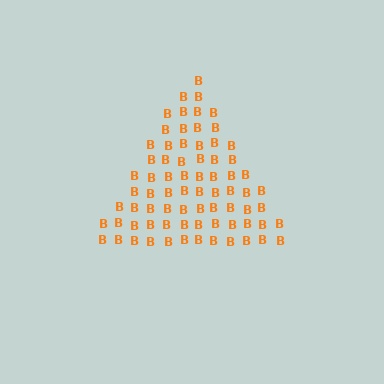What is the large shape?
The large shape is a triangle.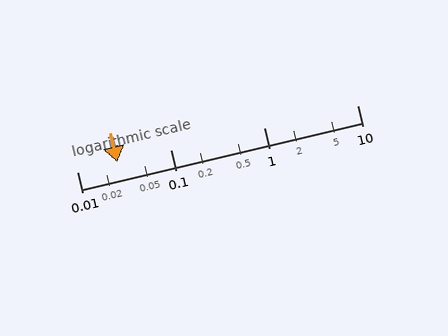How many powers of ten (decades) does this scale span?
The scale spans 3 decades, from 0.01 to 10.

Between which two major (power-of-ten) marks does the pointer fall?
The pointer is between 0.01 and 0.1.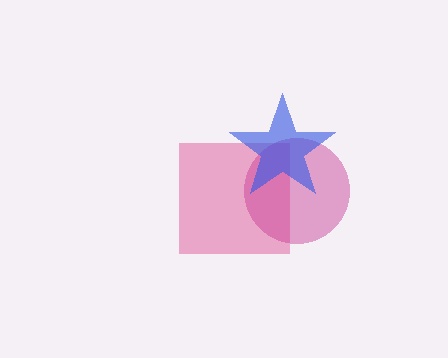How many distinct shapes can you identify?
There are 3 distinct shapes: a pink square, a magenta circle, a blue star.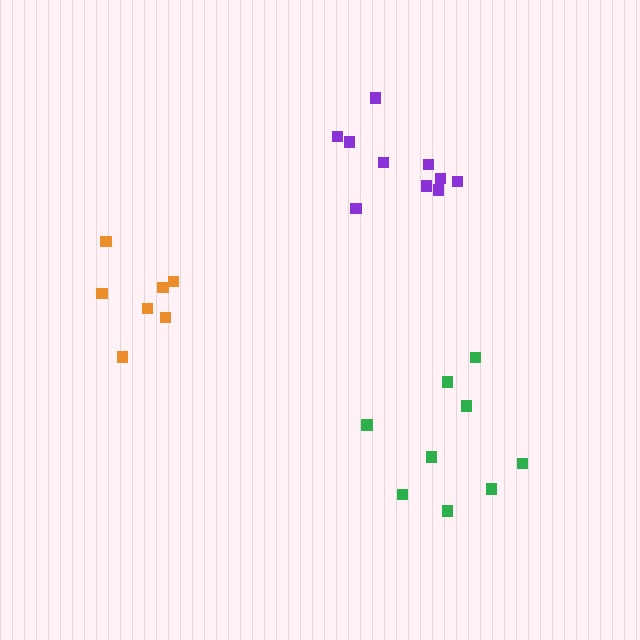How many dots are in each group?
Group 1: 9 dots, Group 2: 10 dots, Group 3: 7 dots (26 total).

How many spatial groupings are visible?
There are 3 spatial groupings.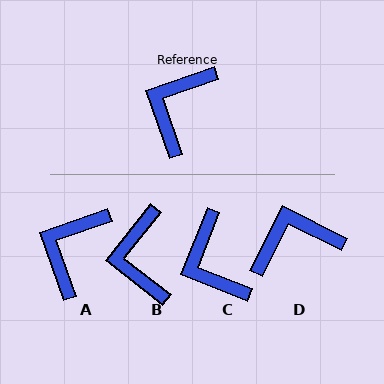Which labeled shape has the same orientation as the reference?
A.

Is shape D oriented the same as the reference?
No, it is off by about 46 degrees.